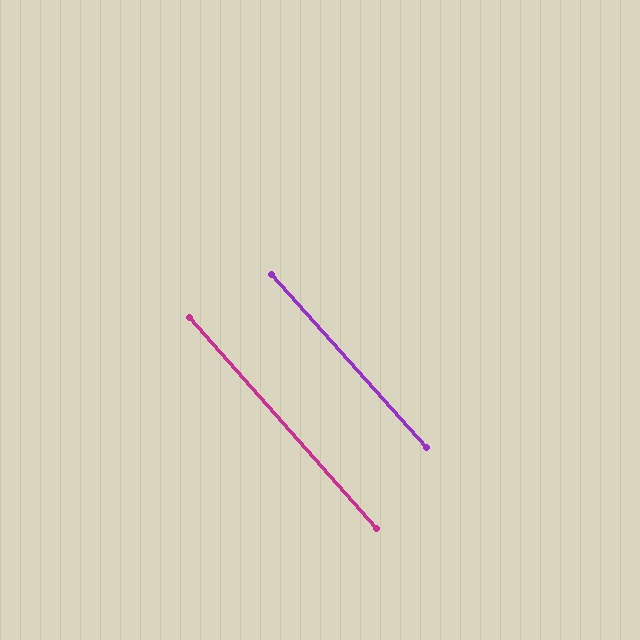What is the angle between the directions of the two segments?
Approximately 0 degrees.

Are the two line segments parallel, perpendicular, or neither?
Parallel — their directions differ by only 0.4°.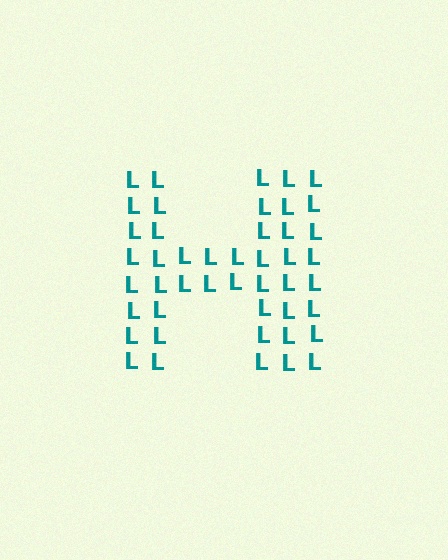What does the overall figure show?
The overall figure shows the letter H.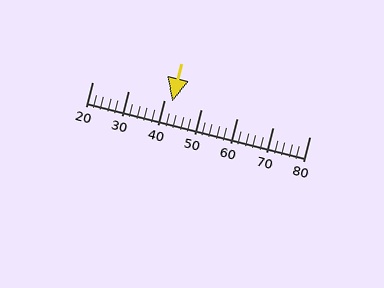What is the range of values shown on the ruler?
The ruler shows values from 20 to 80.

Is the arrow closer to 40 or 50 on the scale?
The arrow is closer to 40.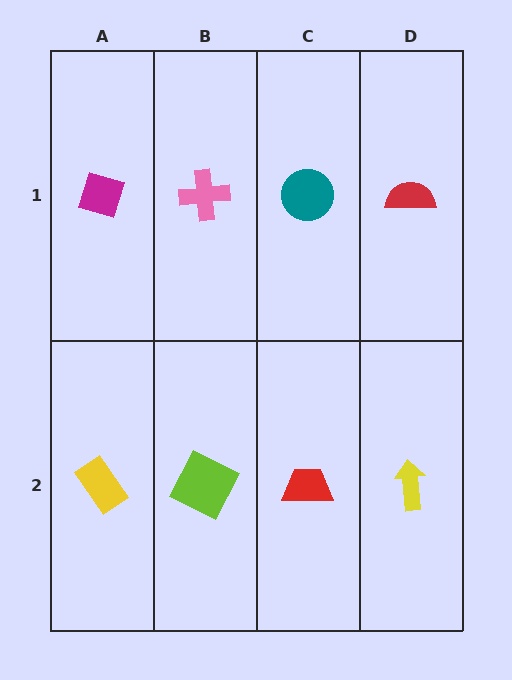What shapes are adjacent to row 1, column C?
A red trapezoid (row 2, column C), a pink cross (row 1, column B), a red semicircle (row 1, column D).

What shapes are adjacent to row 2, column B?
A pink cross (row 1, column B), a yellow rectangle (row 2, column A), a red trapezoid (row 2, column C).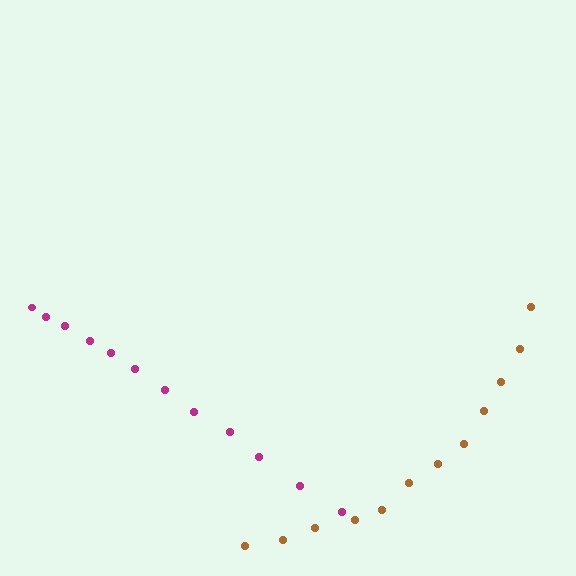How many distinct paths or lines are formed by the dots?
There are 2 distinct paths.